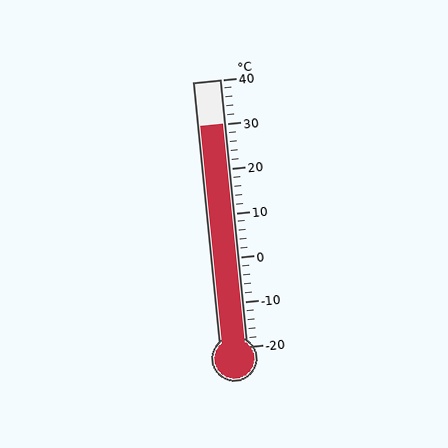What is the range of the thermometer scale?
The thermometer scale ranges from -20°C to 40°C.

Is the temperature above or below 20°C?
The temperature is above 20°C.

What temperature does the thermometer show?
The thermometer shows approximately 30°C.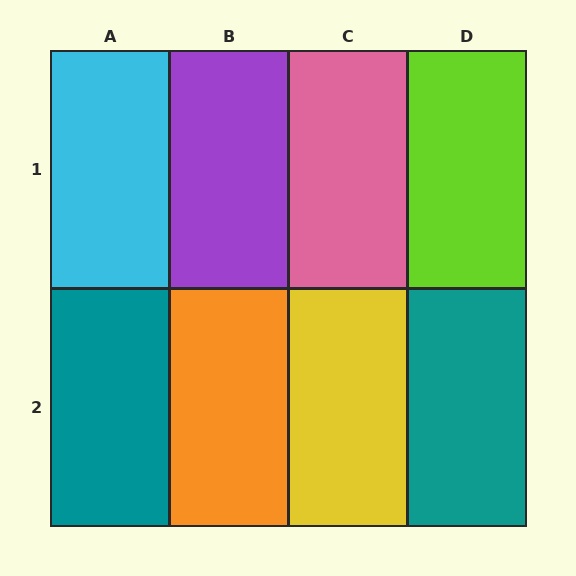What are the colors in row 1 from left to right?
Cyan, purple, pink, lime.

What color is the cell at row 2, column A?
Teal.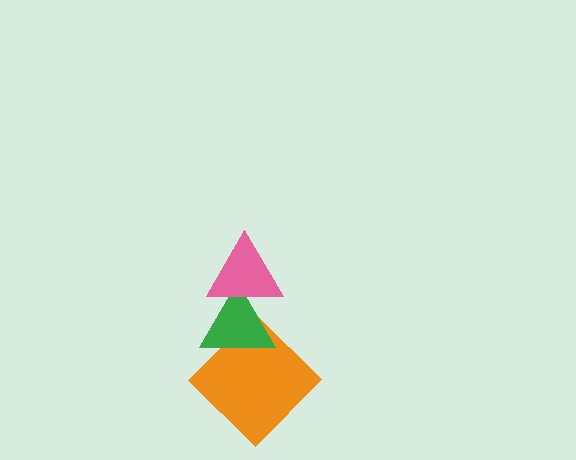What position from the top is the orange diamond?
The orange diamond is 3rd from the top.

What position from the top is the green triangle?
The green triangle is 2nd from the top.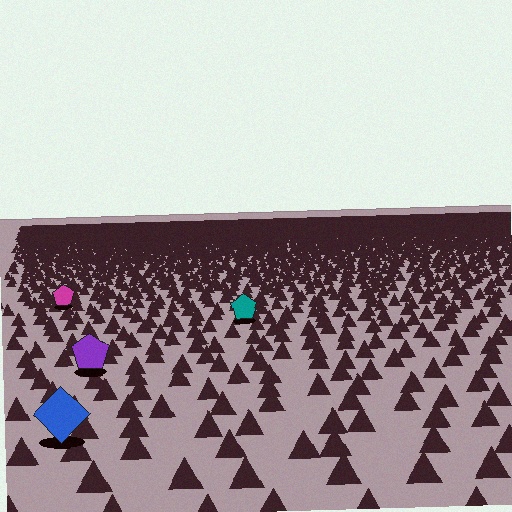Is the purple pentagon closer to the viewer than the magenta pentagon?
Yes. The purple pentagon is closer — you can tell from the texture gradient: the ground texture is coarser near it.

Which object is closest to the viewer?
The blue diamond is closest. The texture marks near it are larger and more spread out.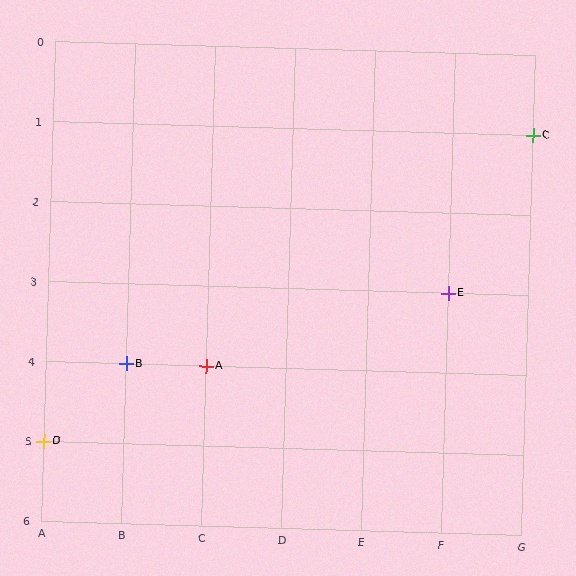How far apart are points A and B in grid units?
Points A and B are 1 column apart.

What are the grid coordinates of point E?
Point E is at grid coordinates (F, 3).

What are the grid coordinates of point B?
Point B is at grid coordinates (B, 4).